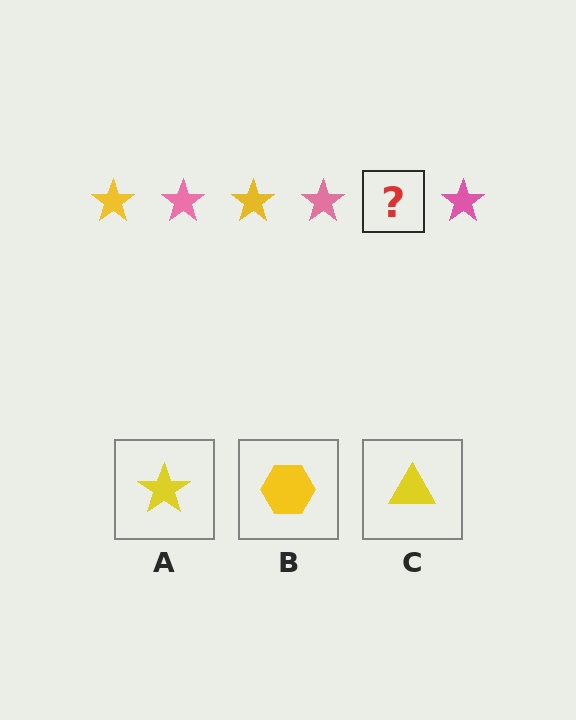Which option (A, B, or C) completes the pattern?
A.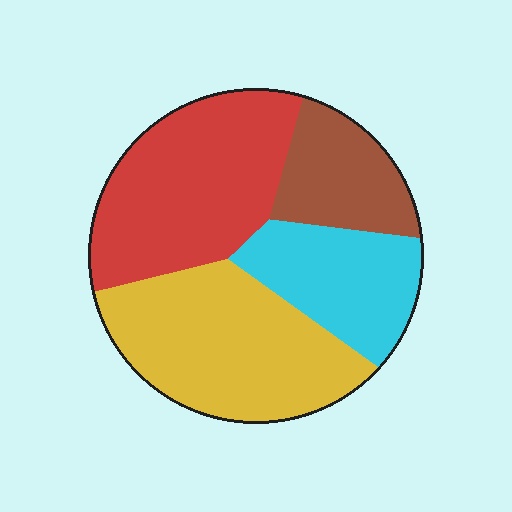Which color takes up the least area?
Brown, at roughly 15%.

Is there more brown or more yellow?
Yellow.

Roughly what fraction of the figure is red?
Red covers about 30% of the figure.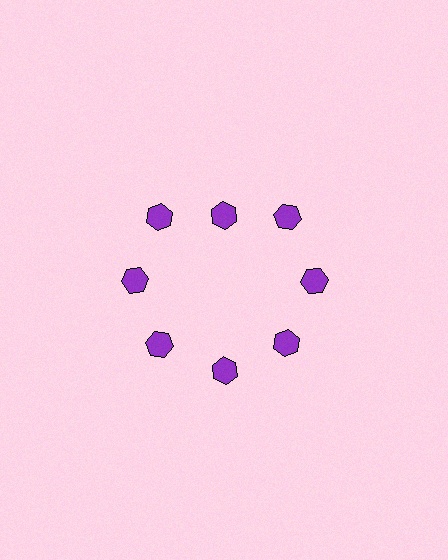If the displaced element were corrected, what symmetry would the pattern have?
It would have 8-fold rotational symmetry — the pattern would map onto itself every 45 degrees.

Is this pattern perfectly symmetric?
No. The 8 purple hexagons are arranged in a ring, but one element near the 12 o'clock position is pulled inward toward the center, breaking the 8-fold rotational symmetry.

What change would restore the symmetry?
The symmetry would be restored by moving it outward, back onto the ring so that all 8 hexagons sit at equal angles and equal distance from the center.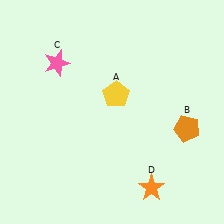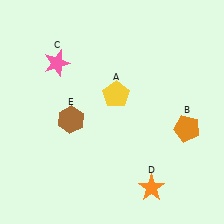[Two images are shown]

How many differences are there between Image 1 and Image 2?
There is 1 difference between the two images.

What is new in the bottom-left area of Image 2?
A brown hexagon (E) was added in the bottom-left area of Image 2.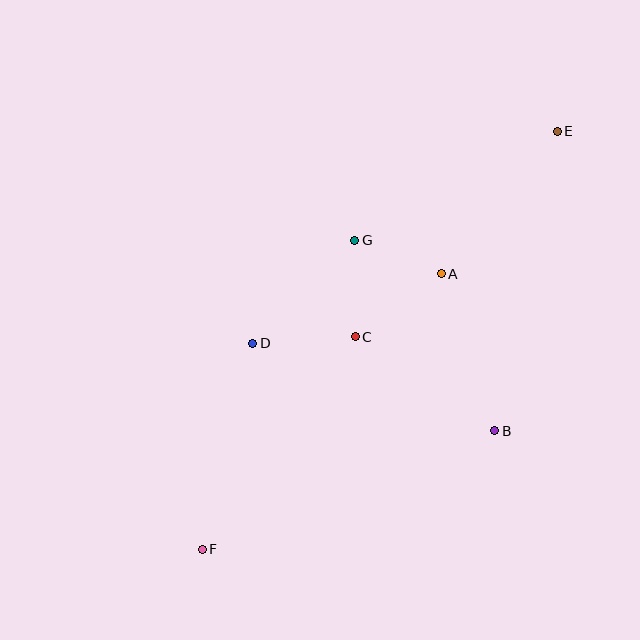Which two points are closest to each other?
Points A and G are closest to each other.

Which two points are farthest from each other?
Points E and F are farthest from each other.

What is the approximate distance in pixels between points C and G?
The distance between C and G is approximately 96 pixels.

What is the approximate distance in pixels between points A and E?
The distance between A and E is approximately 184 pixels.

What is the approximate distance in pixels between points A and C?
The distance between A and C is approximately 106 pixels.